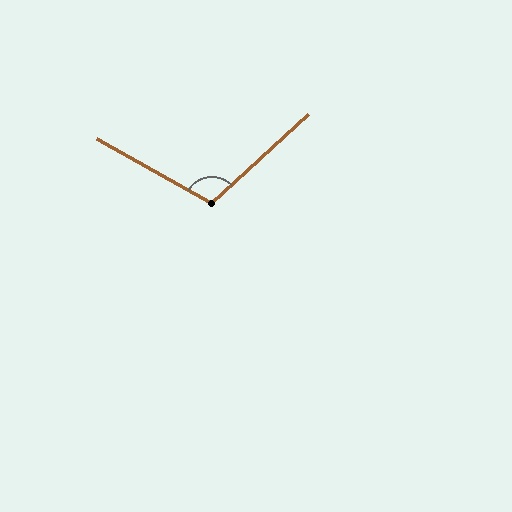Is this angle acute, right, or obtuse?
It is obtuse.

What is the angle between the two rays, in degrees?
Approximately 108 degrees.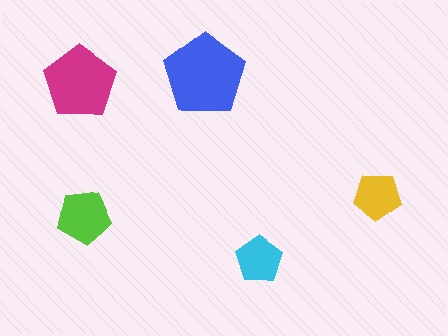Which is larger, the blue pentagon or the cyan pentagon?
The blue one.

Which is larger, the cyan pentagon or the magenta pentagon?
The magenta one.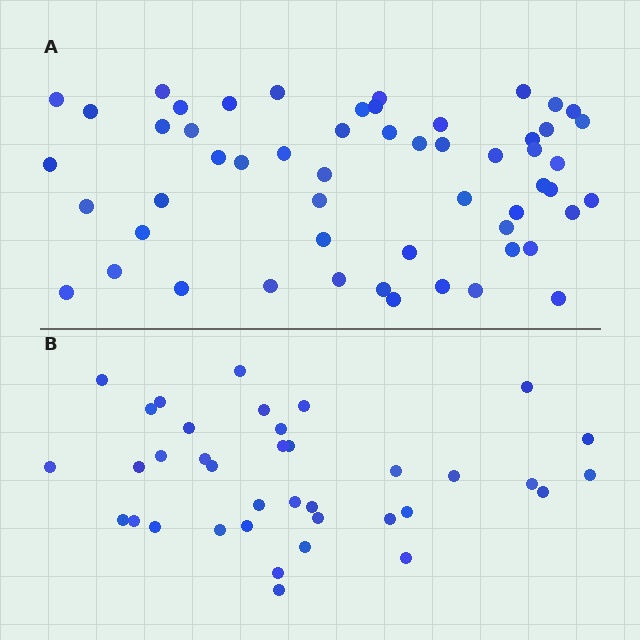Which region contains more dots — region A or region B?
Region A (the top region) has more dots.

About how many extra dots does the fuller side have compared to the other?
Region A has approximately 20 more dots than region B.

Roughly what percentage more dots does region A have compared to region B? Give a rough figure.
About 50% more.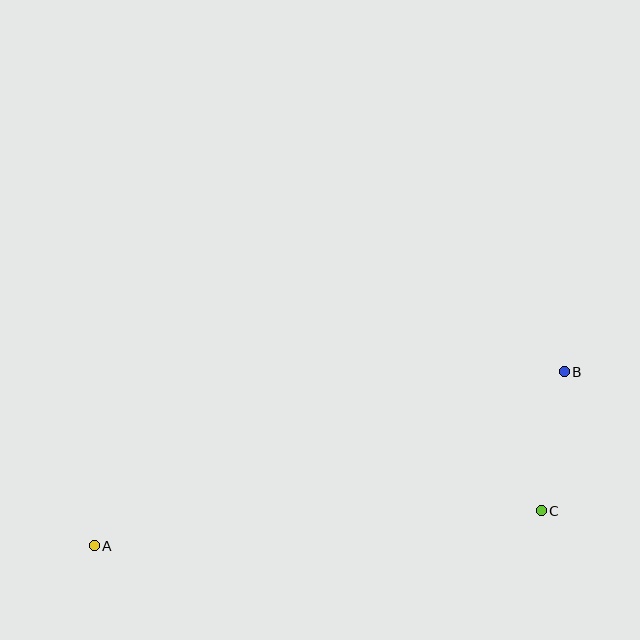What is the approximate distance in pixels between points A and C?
The distance between A and C is approximately 448 pixels.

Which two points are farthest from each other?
Points A and B are farthest from each other.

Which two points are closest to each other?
Points B and C are closest to each other.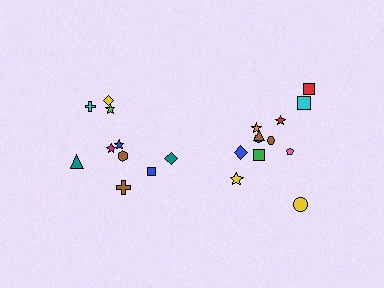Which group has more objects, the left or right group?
The right group.